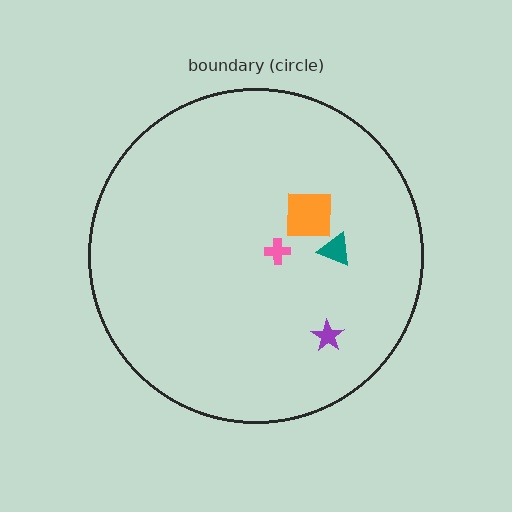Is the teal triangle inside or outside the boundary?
Inside.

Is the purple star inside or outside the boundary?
Inside.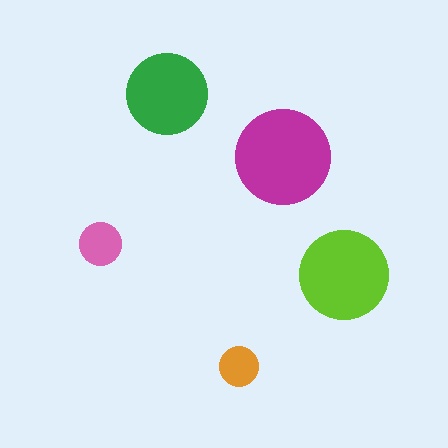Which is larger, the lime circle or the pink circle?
The lime one.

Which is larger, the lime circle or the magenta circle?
The magenta one.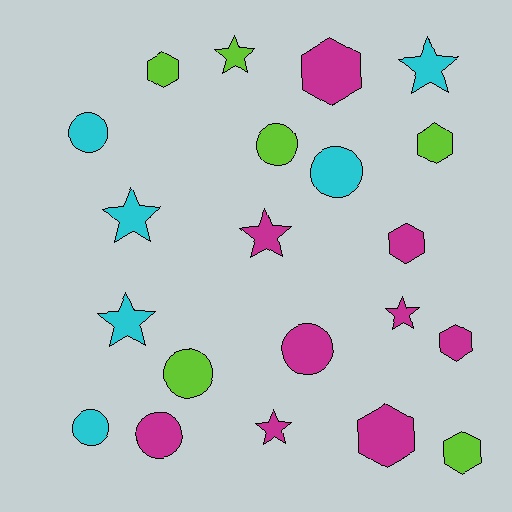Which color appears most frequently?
Magenta, with 9 objects.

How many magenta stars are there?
There are 3 magenta stars.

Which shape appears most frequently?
Star, with 7 objects.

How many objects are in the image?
There are 21 objects.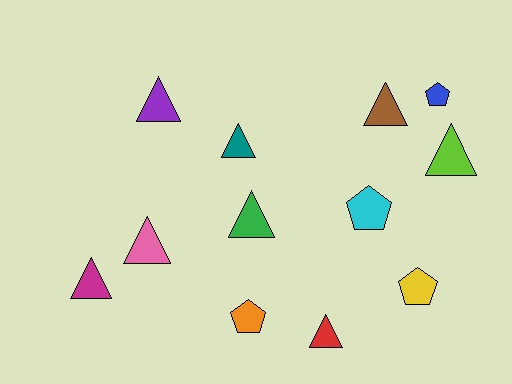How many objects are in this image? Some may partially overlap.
There are 12 objects.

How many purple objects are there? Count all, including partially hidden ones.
There is 1 purple object.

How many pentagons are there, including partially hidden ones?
There are 4 pentagons.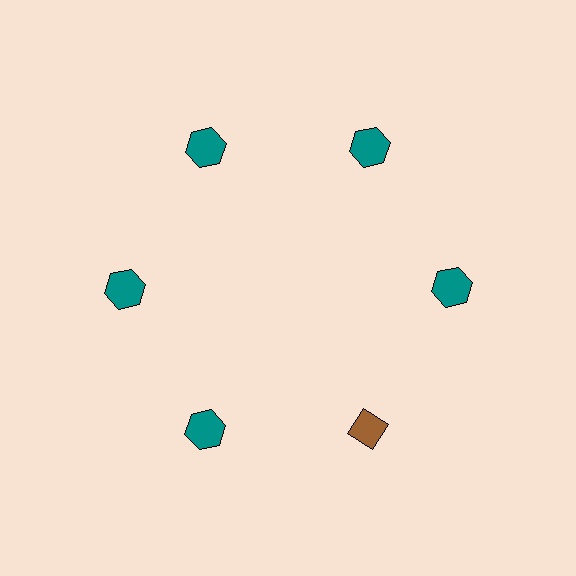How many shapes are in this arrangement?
There are 6 shapes arranged in a ring pattern.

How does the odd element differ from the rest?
It differs in both color (brown instead of teal) and shape (diamond instead of hexagon).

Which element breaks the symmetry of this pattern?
The brown diamond at roughly the 5 o'clock position breaks the symmetry. All other shapes are teal hexagons.